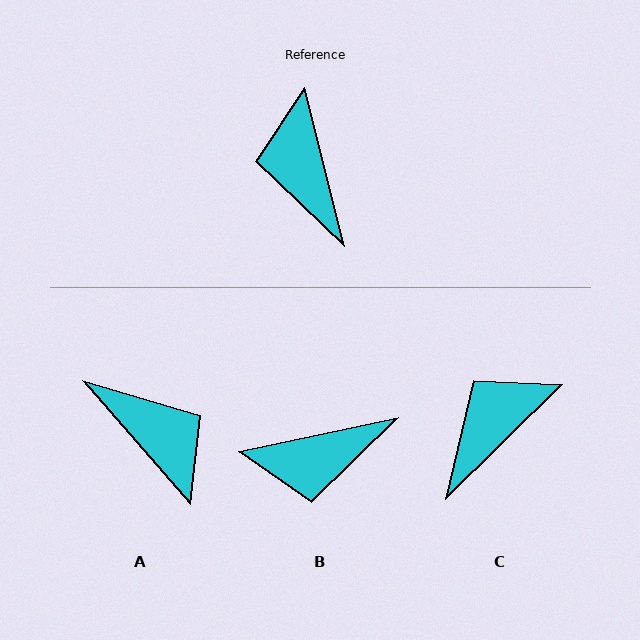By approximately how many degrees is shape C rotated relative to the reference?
Approximately 59 degrees clockwise.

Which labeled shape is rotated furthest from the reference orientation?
A, about 153 degrees away.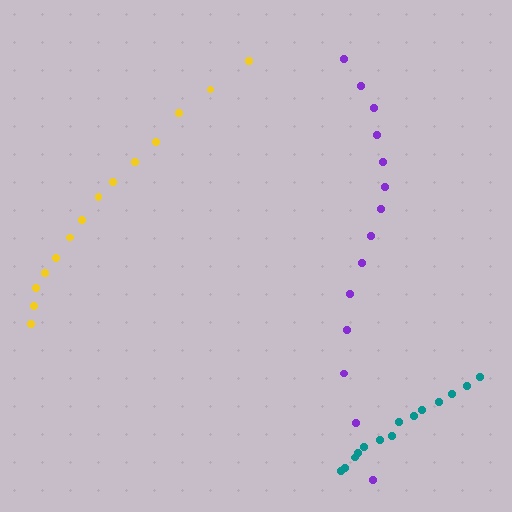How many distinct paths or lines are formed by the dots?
There are 3 distinct paths.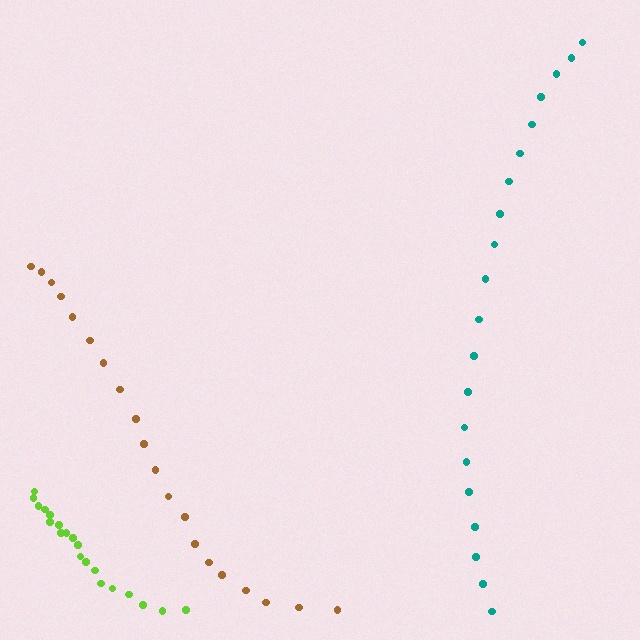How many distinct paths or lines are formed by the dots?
There are 3 distinct paths.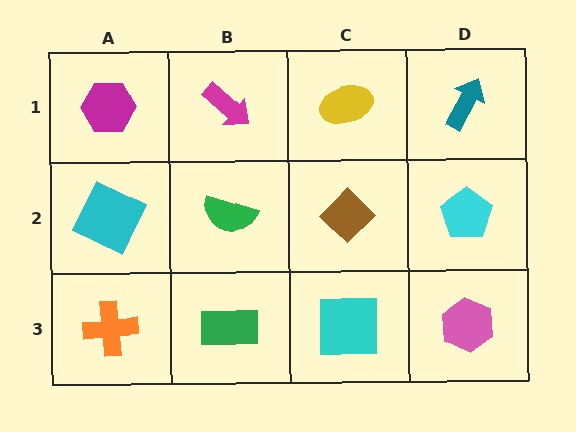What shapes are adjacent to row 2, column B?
A magenta arrow (row 1, column B), a green rectangle (row 3, column B), a cyan square (row 2, column A), a brown diamond (row 2, column C).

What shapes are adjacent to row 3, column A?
A cyan square (row 2, column A), a green rectangle (row 3, column B).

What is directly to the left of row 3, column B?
An orange cross.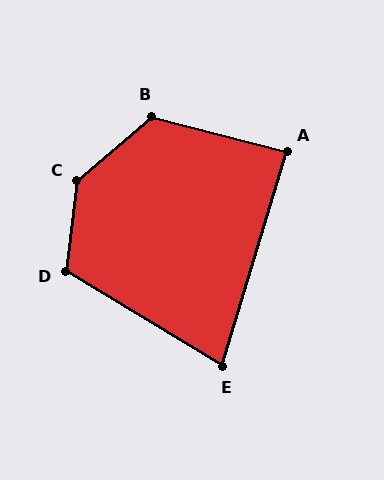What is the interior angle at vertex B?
Approximately 125 degrees (obtuse).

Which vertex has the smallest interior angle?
E, at approximately 76 degrees.